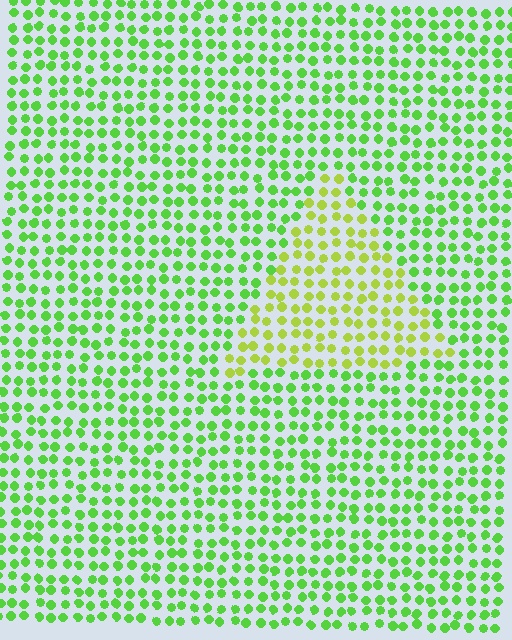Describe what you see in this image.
The image is filled with small lime elements in a uniform arrangement. A triangle-shaped region is visible where the elements are tinted to a slightly different hue, forming a subtle color boundary.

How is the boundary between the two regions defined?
The boundary is defined purely by a slight shift in hue (about 34 degrees). Spacing, size, and orientation are identical on both sides.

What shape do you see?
I see a triangle.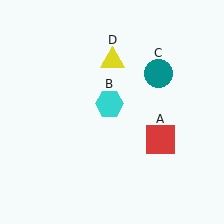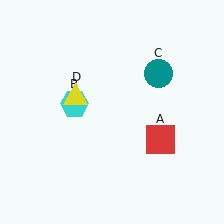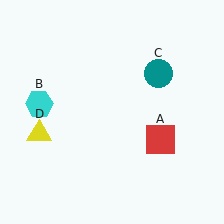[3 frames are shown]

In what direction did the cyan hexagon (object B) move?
The cyan hexagon (object B) moved left.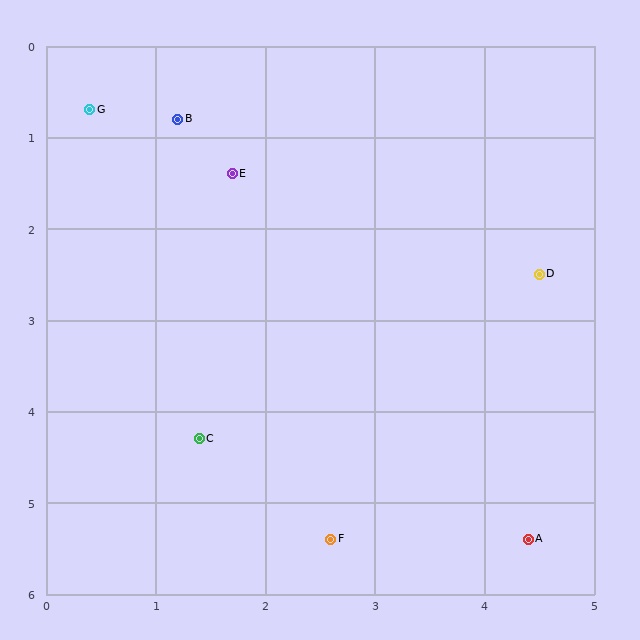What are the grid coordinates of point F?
Point F is at approximately (2.6, 5.4).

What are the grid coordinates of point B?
Point B is at approximately (1.2, 0.8).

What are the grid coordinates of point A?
Point A is at approximately (4.4, 5.4).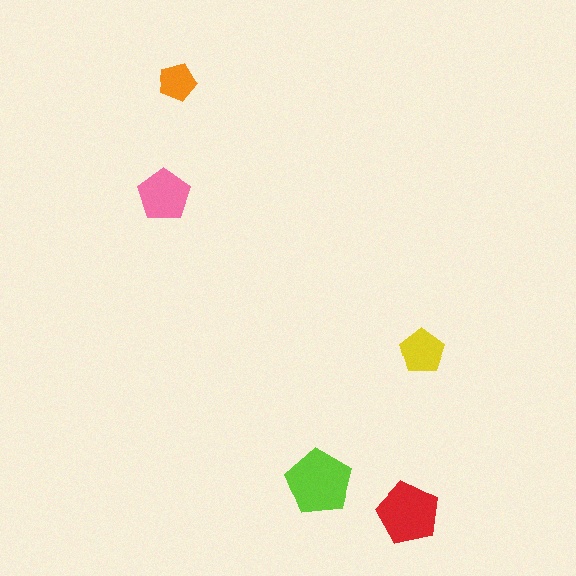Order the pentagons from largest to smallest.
the lime one, the red one, the pink one, the yellow one, the orange one.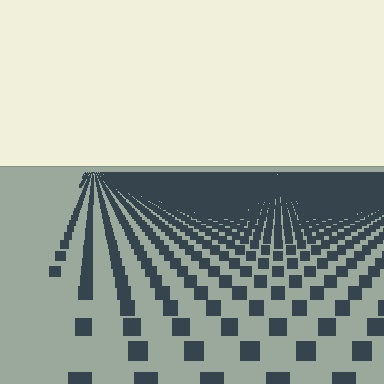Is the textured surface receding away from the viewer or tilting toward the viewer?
The surface is receding away from the viewer. Texture elements get smaller and denser toward the top.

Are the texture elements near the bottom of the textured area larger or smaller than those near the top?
Larger. Near the bottom, elements are closer to the viewer and appear at a bigger on-screen size.